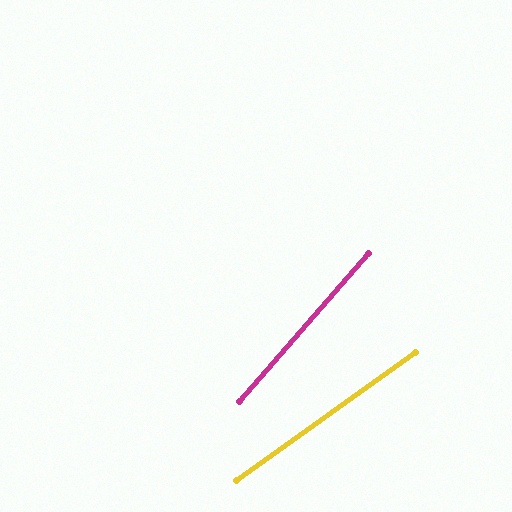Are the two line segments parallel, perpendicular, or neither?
Neither parallel nor perpendicular — they differ by about 13°.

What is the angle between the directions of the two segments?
Approximately 13 degrees.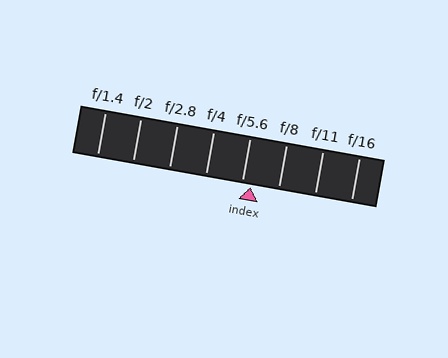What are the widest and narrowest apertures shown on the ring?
The widest aperture shown is f/1.4 and the narrowest is f/16.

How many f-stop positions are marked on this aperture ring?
There are 8 f-stop positions marked.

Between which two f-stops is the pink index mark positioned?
The index mark is between f/5.6 and f/8.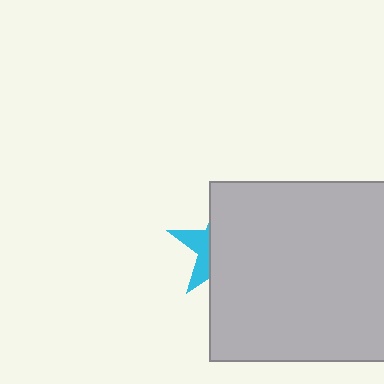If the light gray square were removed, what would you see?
You would see the complete cyan star.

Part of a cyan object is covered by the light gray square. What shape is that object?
It is a star.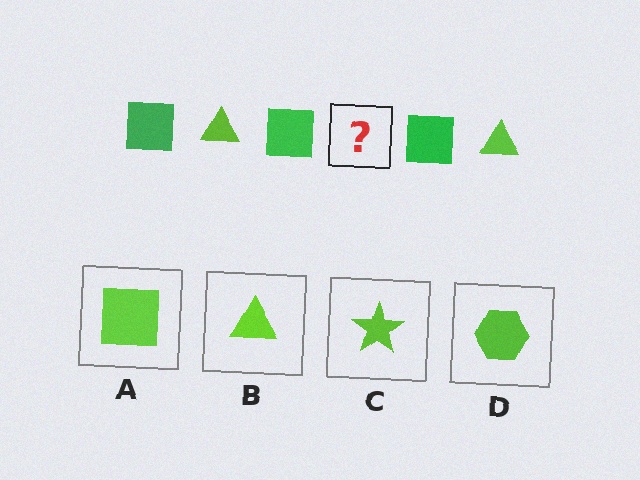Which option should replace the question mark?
Option B.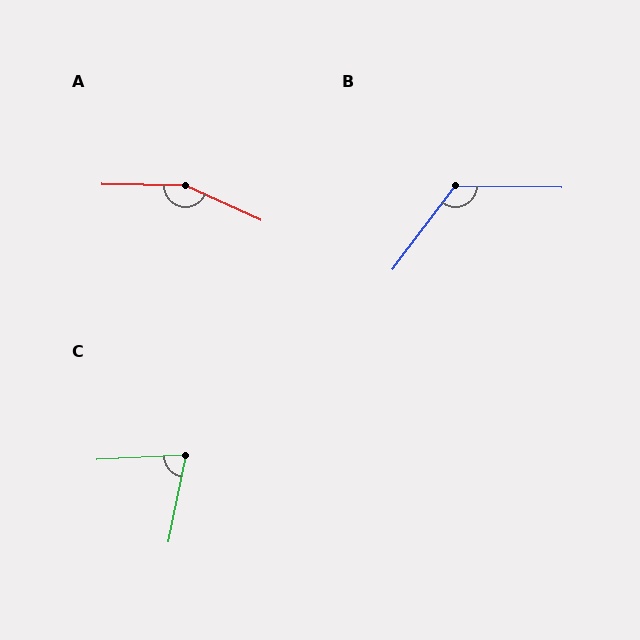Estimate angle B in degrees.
Approximately 126 degrees.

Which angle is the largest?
A, at approximately 157 degrees.